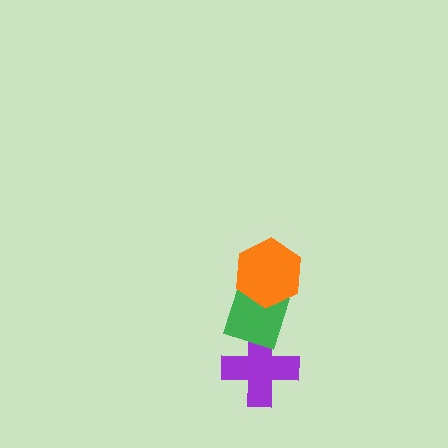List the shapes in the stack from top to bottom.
From top to bottom: the orange hexagon, the green diamond, the purple cross.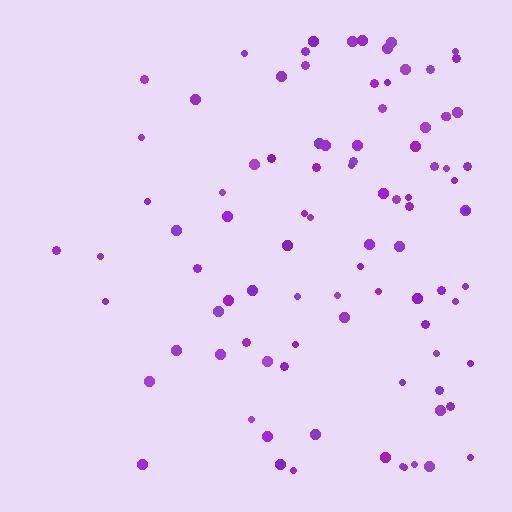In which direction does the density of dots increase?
From left to right, with the right side densest.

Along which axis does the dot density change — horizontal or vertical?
Horizontal.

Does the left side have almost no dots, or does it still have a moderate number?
Still a moderate number, just noticeably fewer than the right.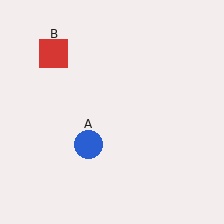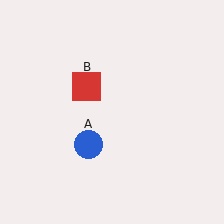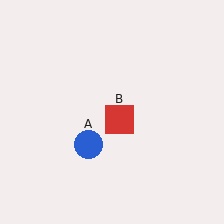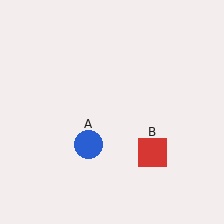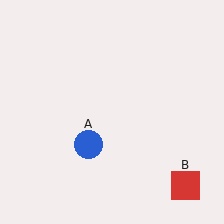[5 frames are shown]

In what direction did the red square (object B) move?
The red square (object B) moved down and to the right.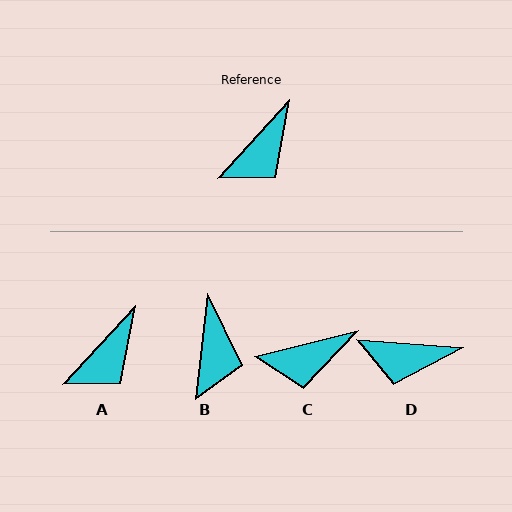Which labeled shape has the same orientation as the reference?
A.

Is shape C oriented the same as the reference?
No, it is off by about 34 degrees.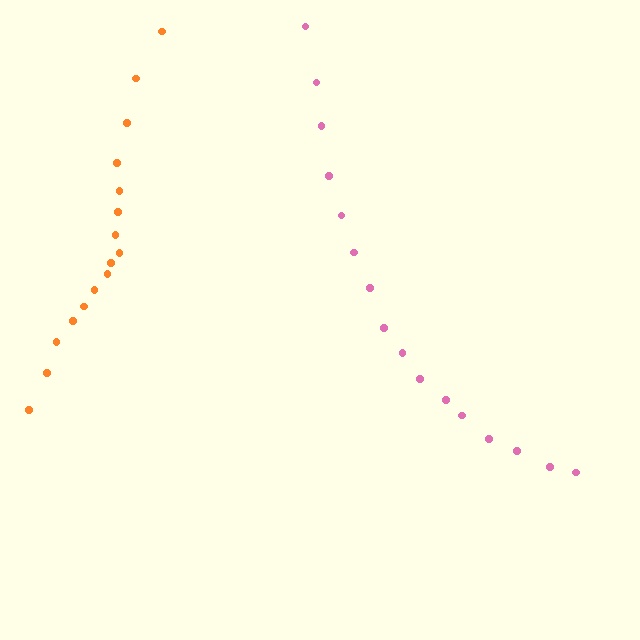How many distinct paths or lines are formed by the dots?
There are 2 distinct paths.